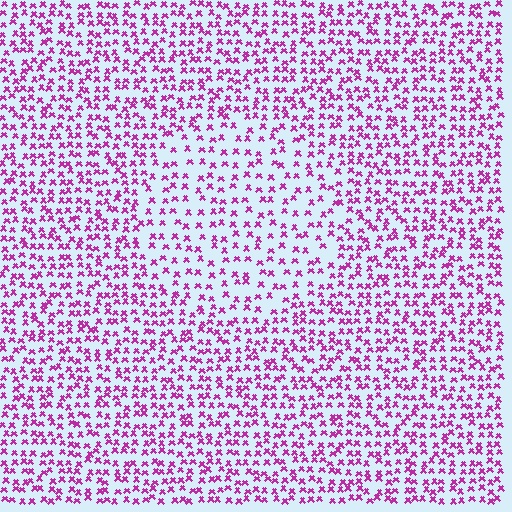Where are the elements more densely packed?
The elements are more densely packed outside the circle boundary.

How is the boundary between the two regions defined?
The boundary is defined by a change in element density (approximately 1.7x ratio). All elements are the same color, size, and shape.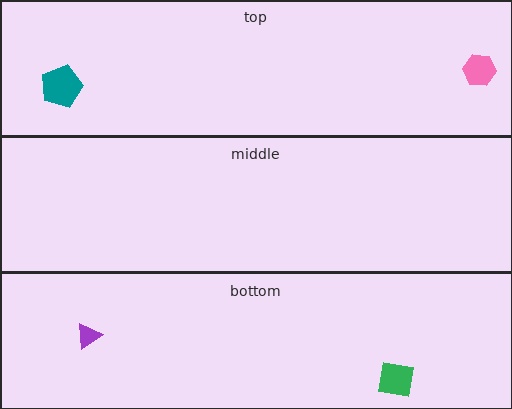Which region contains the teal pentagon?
The top region.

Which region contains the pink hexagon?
The top region.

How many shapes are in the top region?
2.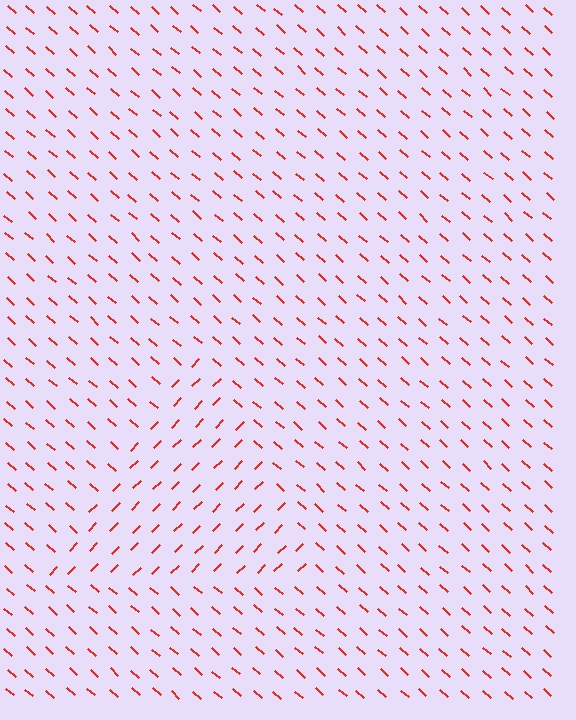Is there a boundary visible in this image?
Yes, there is a texture boundary formed by a change in line orientation.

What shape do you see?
I see a triangle.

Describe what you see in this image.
The image is filled with small red line segments. A triangle region in the image has lines oriented differently from the surrounding lines, creating a visible texture boundary.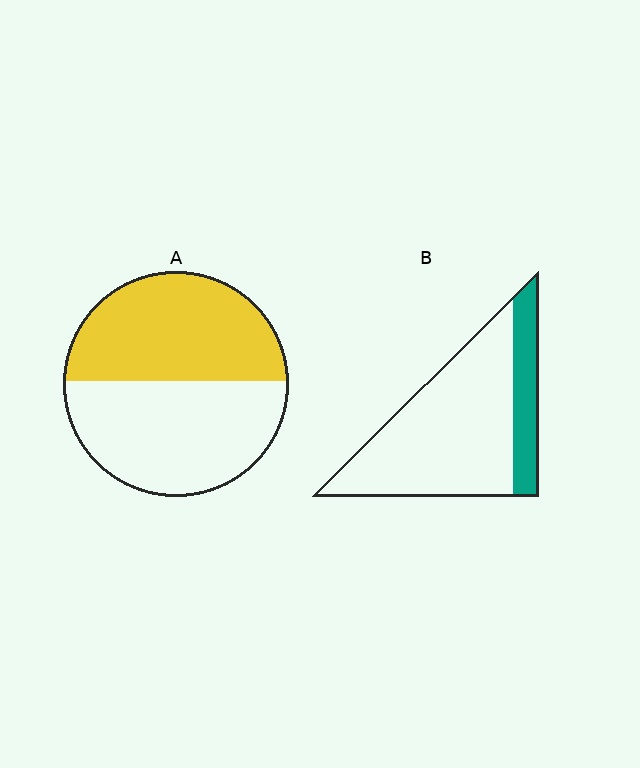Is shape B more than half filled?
No.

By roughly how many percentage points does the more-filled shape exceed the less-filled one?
By roughly 25 percentage points (A over B).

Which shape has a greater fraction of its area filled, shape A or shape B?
Shape A.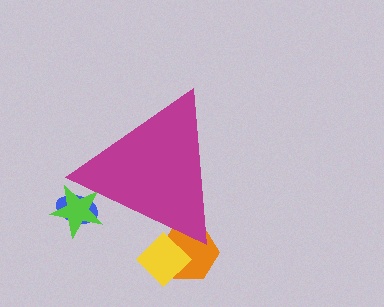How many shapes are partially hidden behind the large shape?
4 shapes are partially hidden.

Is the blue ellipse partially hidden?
Yes, the blue ellipse is partially hidden behind the magenta triangle.